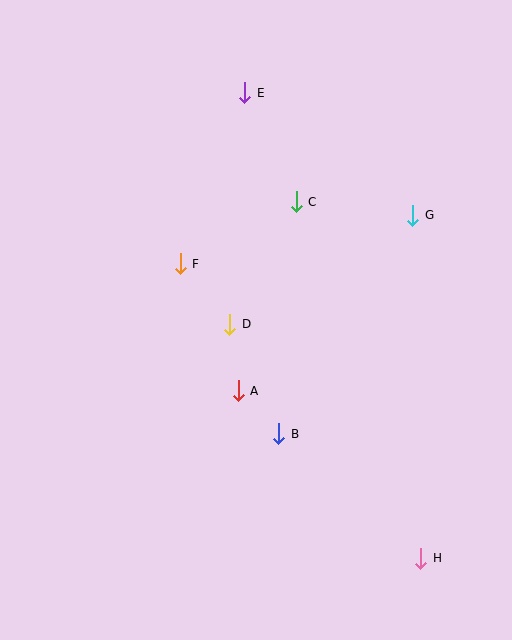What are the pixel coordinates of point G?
Point G is at (412, 215).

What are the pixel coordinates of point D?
Point D is at (230, 324).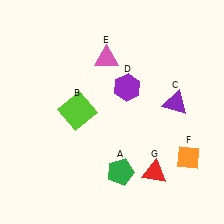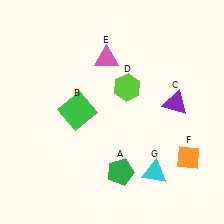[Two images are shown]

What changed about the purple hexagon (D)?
In Image 1, D is purple. In Image 2, it changed to lime.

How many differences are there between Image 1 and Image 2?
There are 3 differences between the two images.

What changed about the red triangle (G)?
In Image 1, G is red. In Image 2, it changed to cyan.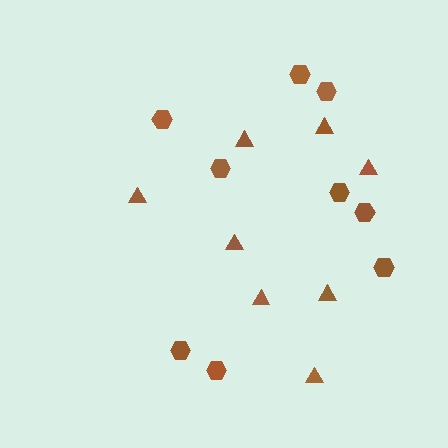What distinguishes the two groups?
There are 2 groups: one group of hexagons (9) and one group of triangles (8).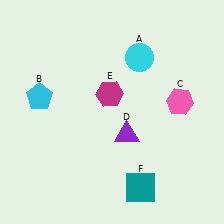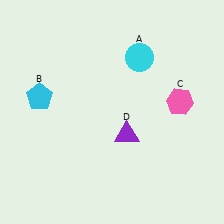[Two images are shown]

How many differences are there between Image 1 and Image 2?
There are 2 differences between the two images.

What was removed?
The magenta hexagon (E), the teal square (F) were removed in Image 2.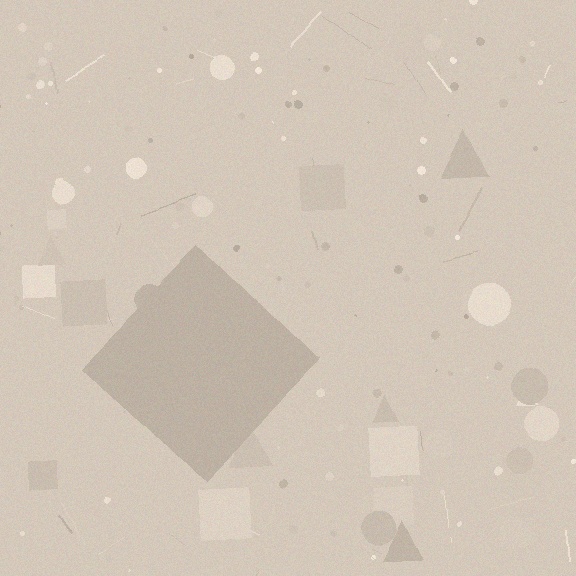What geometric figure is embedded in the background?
A diamond is embedded in the background.